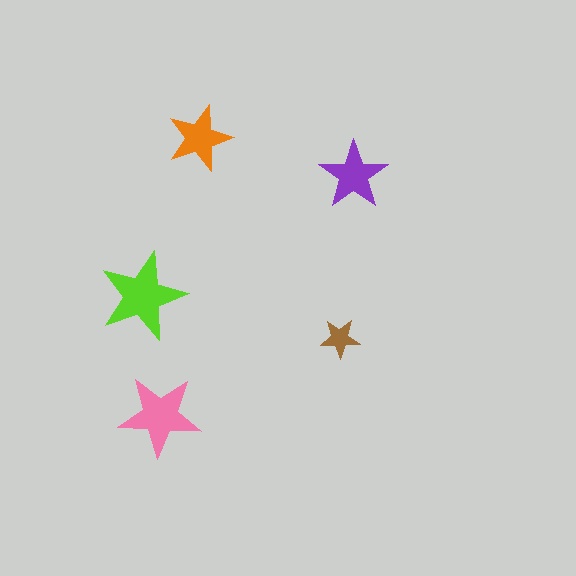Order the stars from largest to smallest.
the lime one, the pink one, the purple one, the orange one, the brown one.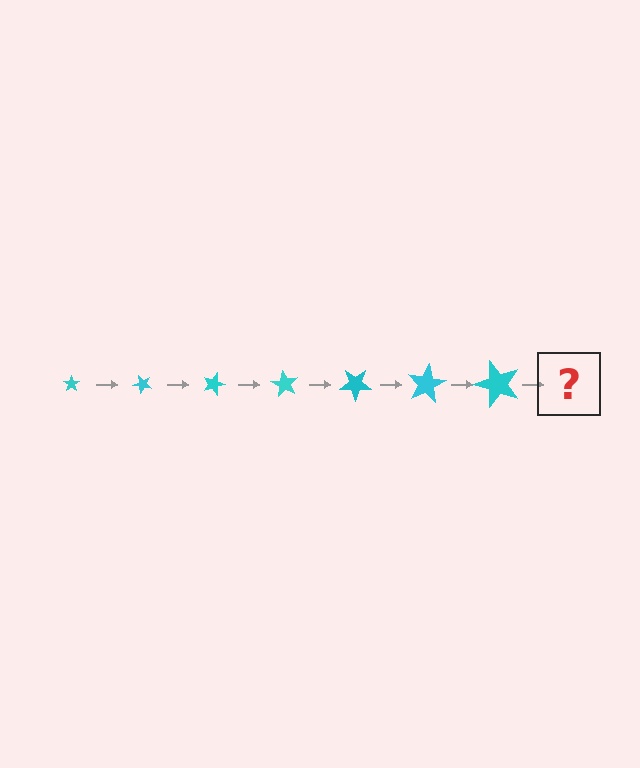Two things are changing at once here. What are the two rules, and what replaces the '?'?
The two rules are that the star grows larger each step and it rotates 45 degrees each step. The '?' should be a star, larger than the previous one and rotated 315 degrees from the start.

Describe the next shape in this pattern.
It should be a star, larger than the previous one and rotated 315 degrees from the start.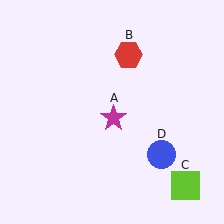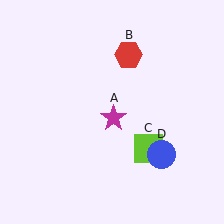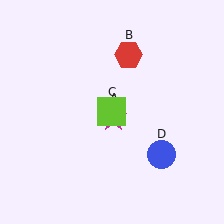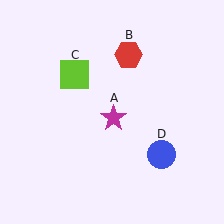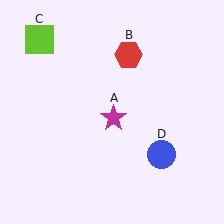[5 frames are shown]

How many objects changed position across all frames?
1 object changed position: lime square (object C).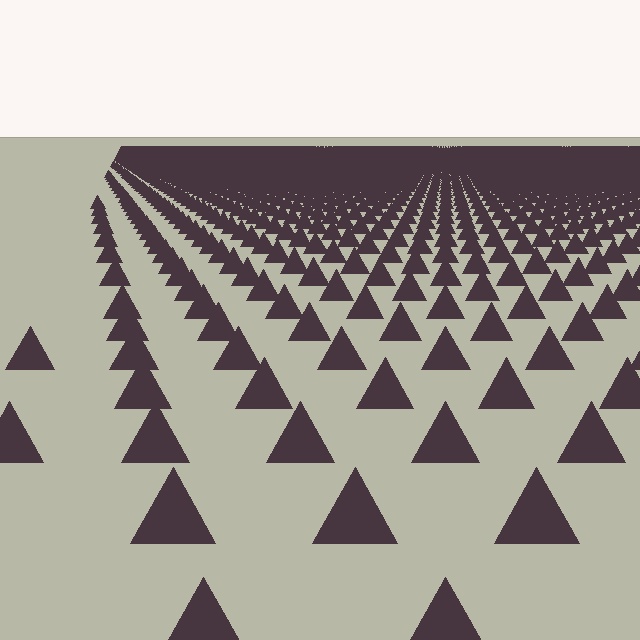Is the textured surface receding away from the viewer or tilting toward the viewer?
The surface is receding away from the viewer. Texture elements get smaller and denser toward the top.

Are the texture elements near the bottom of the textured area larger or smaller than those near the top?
Larger. Near the bottom, elements are closer to the viewer and appear at a bigger on-screen size.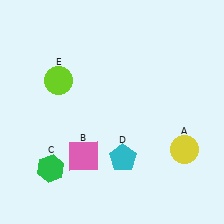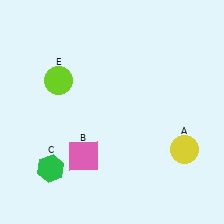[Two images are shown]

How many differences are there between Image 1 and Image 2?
There is 1 difference between the two images.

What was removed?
The cyan pentagon (D) was removed in Image 2.